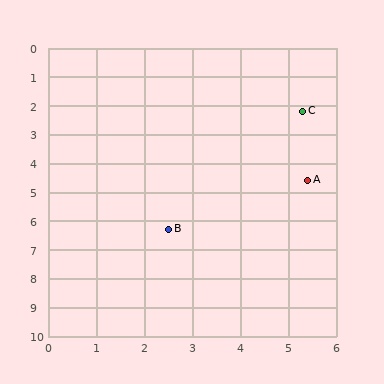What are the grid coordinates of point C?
Point C is at approximately (5.3, 2.2).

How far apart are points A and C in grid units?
Points A and C are about 2.4 grid units apart.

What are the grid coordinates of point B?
Point B is at approximately (2.5, 6.3).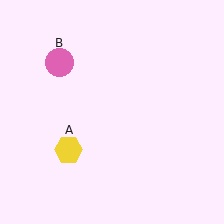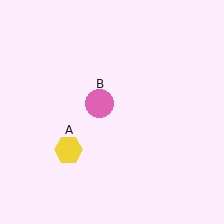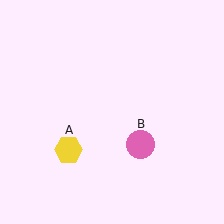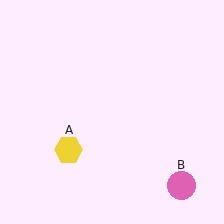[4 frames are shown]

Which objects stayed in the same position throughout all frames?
Yellow hexagon (object A) remained stationary.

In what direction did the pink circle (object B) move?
The pink circle (object B) moved down and to the right.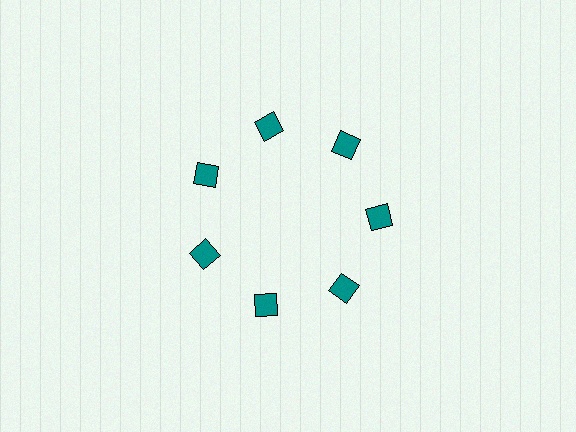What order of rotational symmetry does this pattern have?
This pattern has 7-fold rotational symmetry.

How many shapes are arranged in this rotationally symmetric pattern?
There are 7 shapes, arranged in 7 groups of 1.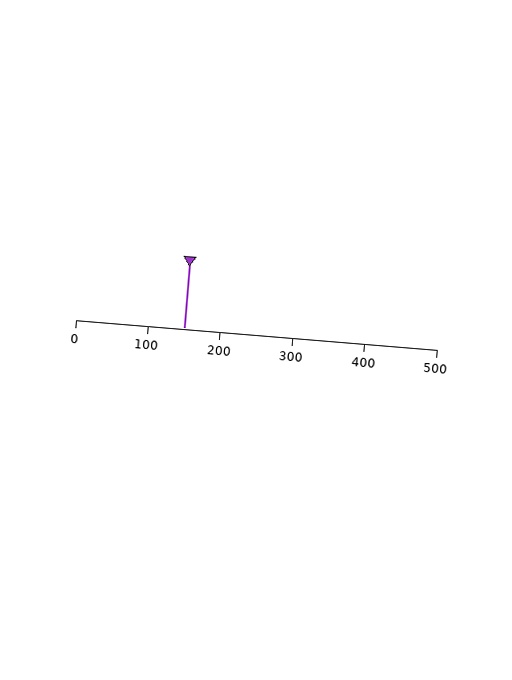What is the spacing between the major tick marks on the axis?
The major ticks are spaced 100 apart.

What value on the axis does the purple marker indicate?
The marker indicates approximately 150.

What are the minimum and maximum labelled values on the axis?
The axis runs from 0 to 500.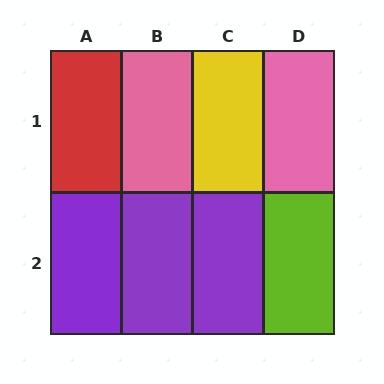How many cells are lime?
1 cell is lime.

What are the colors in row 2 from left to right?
Purple, purple, purple, lime.